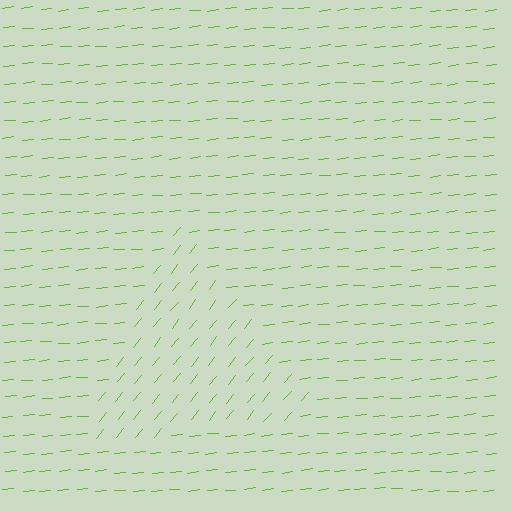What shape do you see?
I see a triangle.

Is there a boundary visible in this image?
Yes, there is a texture boundary formed by a change in line orientation.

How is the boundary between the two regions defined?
The boundary is defined purely by a change in line orientation (approximately 45 degrees difference). All lines are the same color and thickness.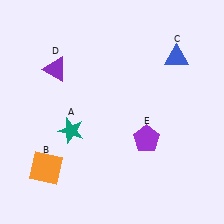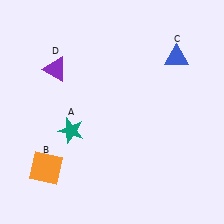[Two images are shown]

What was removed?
The purple pentagon (E) was removed in Image 2.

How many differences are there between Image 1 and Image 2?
There is 1 difference between the two images.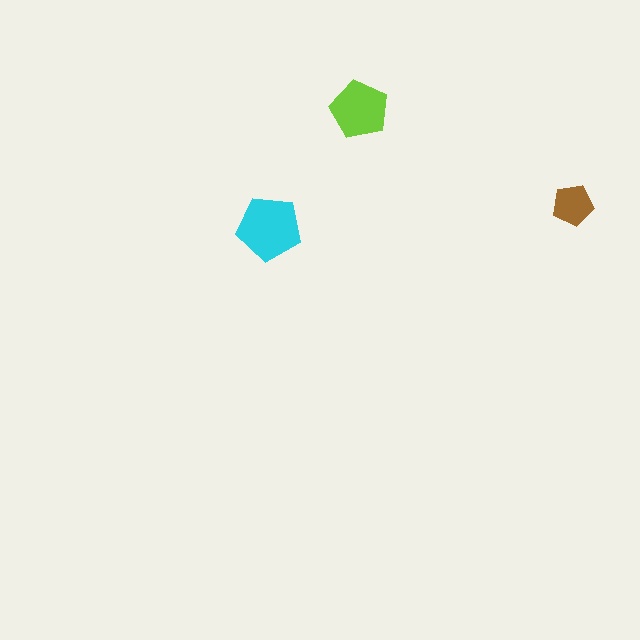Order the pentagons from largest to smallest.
the cyan one, the lime one, the brown one.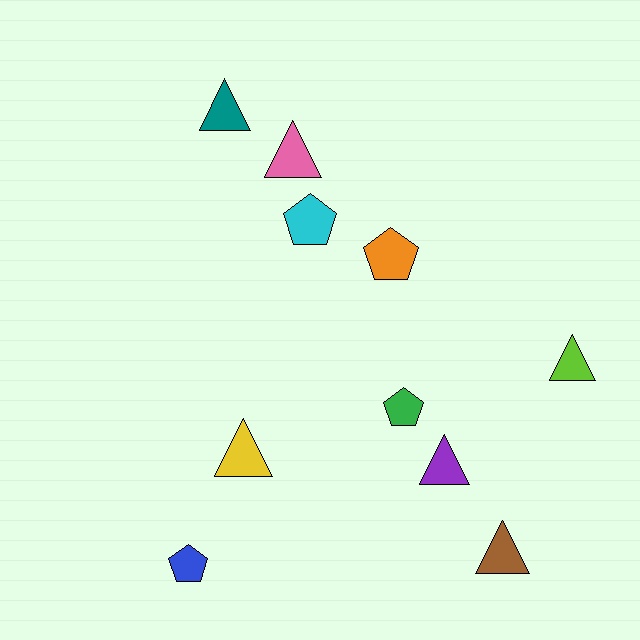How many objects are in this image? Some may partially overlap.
There are 10 objects.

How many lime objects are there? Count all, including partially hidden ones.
There is 1 lime object.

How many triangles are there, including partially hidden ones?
There are 6 triangles.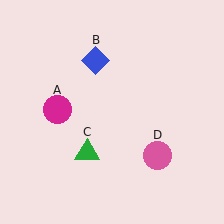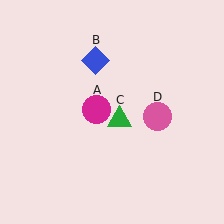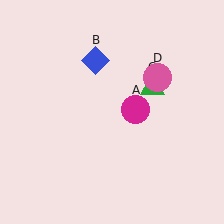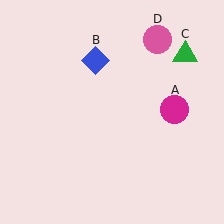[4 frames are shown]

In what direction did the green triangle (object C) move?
The green triangle (object C) moved up and to the right.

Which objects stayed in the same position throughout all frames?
Blue diamond (object B) remained stationary.